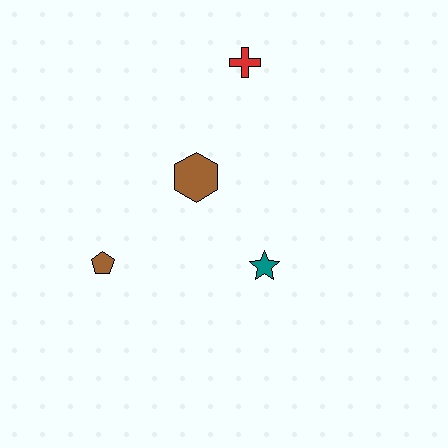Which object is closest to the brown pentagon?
The brown hexagon is closest to the brown pentagon.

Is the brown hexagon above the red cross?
No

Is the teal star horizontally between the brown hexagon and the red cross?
No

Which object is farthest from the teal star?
The red cross is farthest from the teal star.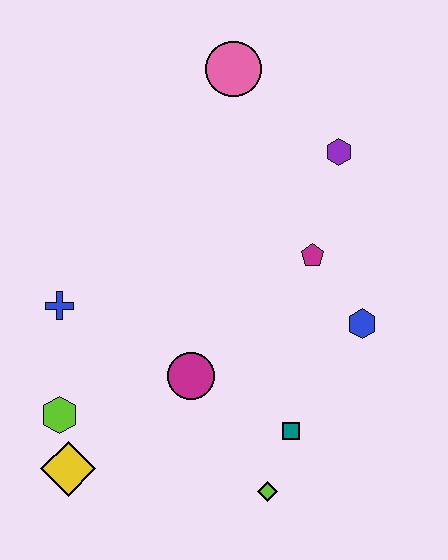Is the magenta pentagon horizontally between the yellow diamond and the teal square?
No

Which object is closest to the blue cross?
The lime hexagon is closest to the blue cross.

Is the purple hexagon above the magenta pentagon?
Yes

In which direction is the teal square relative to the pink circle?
The teal square is below the pink circle.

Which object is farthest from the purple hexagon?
The yellow diamond is farthest from the purple hexagon.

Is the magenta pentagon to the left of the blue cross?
No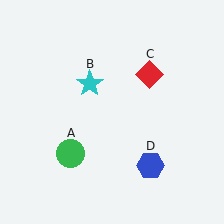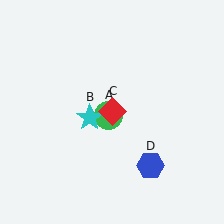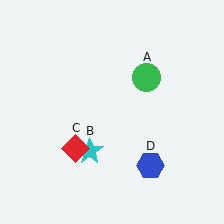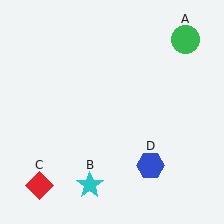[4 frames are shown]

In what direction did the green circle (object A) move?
The green circle (object A) moved up and to the right.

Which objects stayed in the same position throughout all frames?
Blue hexagon (object D) remained stationary.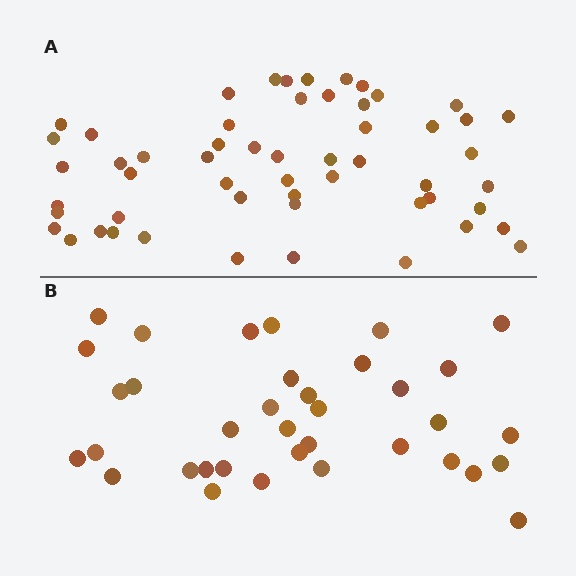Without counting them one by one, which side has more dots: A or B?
Region A (the top region) has more dots.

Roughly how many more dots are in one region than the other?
Region A has approximately 20 more dots than region B.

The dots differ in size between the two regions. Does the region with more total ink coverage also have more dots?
No. Region B has more total ink coverage because its dots are larger, but region A actually contains more individual dots. Total area can be misleading — the number of items is what matters here.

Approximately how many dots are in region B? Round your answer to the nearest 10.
About 40 dots. (The exact count is 36, which rounds to 40.)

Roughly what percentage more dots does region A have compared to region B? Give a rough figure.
About 55% more.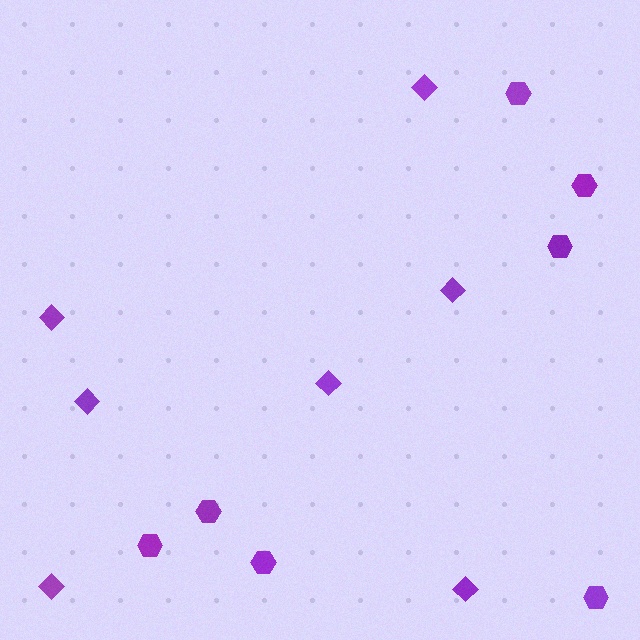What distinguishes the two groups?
There are 2 groups: one group of hexagons (7) and one group of diamonds (7).